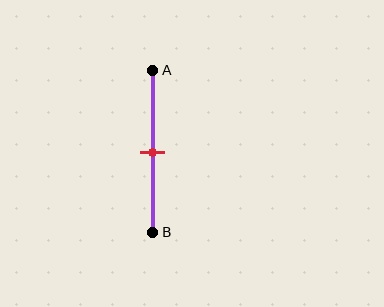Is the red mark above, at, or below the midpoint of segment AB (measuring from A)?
The red mark is approximately at the midpoint of segment AB.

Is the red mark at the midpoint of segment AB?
Yes, the mark is approximately at the midpoint.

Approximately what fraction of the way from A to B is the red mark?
The red mark is approximately 50% of the way from A to B.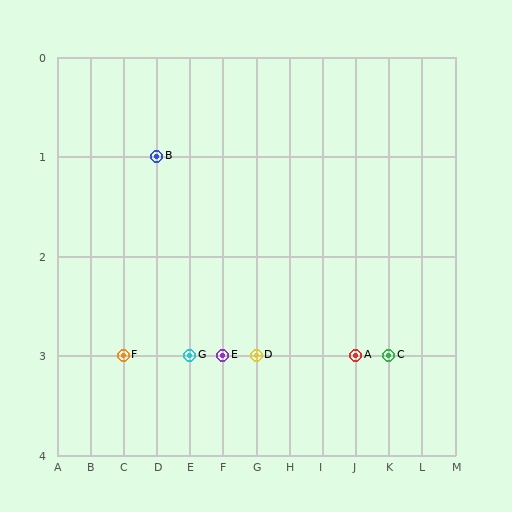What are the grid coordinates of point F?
Point F is at grid coordinates (C, 3).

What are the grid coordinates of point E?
Point E is at grid coordinates (F, 3).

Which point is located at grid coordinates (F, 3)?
Point E is at (F, 3).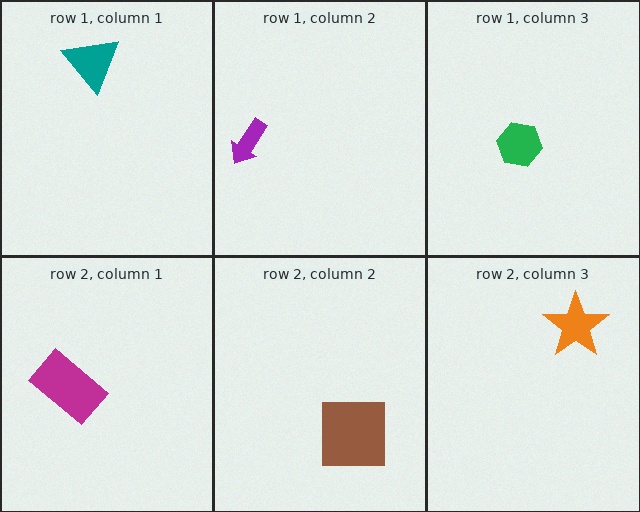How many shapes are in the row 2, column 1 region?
1.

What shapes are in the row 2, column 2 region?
The brown square.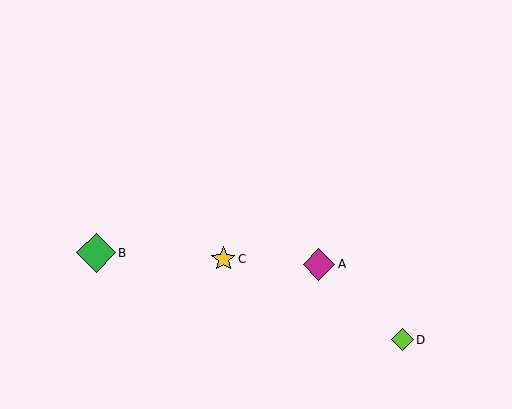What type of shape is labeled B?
Shape B is a green diamond.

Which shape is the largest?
The green diamond (labeled B) is the largest.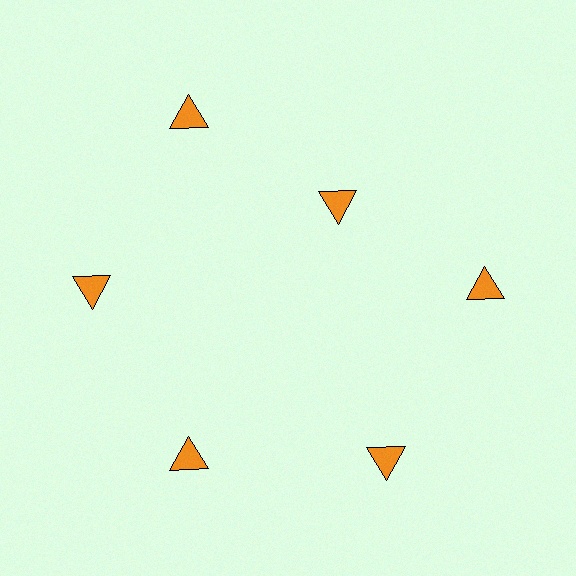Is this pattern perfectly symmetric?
No. The 6 orange triangles are arranged in a ring, but one element near the 1 o'clock position is pulled inward toward the center, breaking the 6-fold rotational symmetry.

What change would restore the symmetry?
The symmetry would be restored by moving it outward, back onto the ring so that all 6 triangles sit at equal angles and equal distance from the center.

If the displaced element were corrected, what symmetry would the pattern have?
It would have 6-fold rotational symmetry — the pattern would map onto itself every 60 degrees.